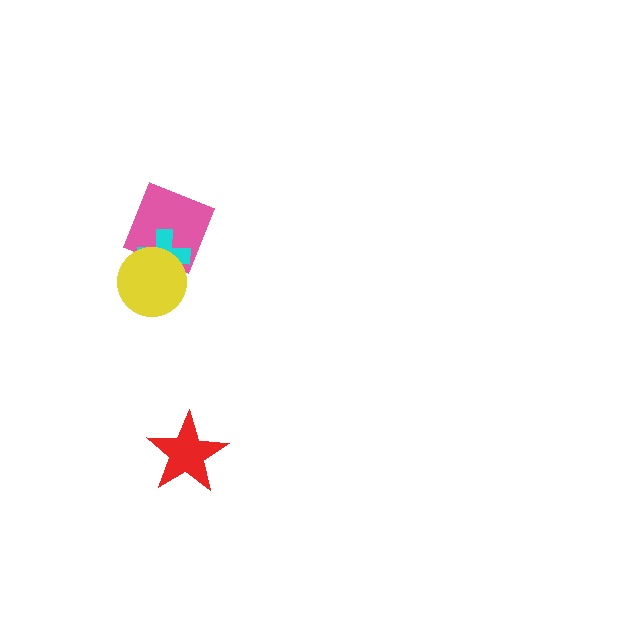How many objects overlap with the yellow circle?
2 objects overlap with the yellow circle.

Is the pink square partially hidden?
Yes, it is partially covered by another shape.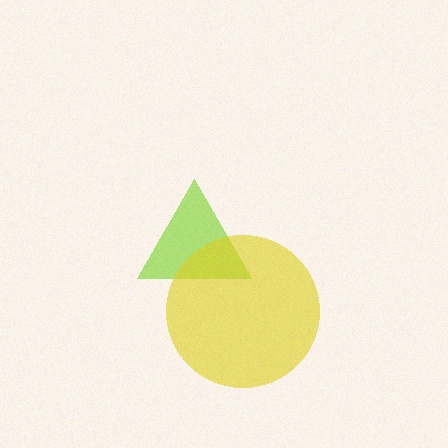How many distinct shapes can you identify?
There are 2 distinct shapes: a lime triangle, a yellow circle.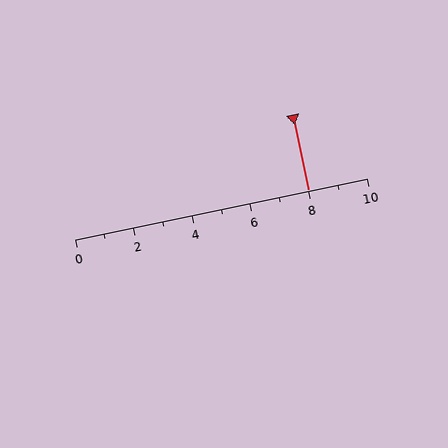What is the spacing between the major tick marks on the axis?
The major ticks are spaced 2 apart.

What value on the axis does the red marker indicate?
The marker indicates approximately 8.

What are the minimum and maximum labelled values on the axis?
The axis runs from 0 to 10.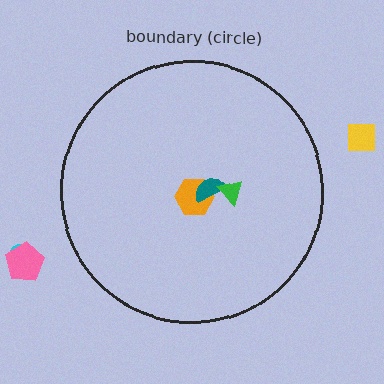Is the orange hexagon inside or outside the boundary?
Inside.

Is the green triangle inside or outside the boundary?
Inside.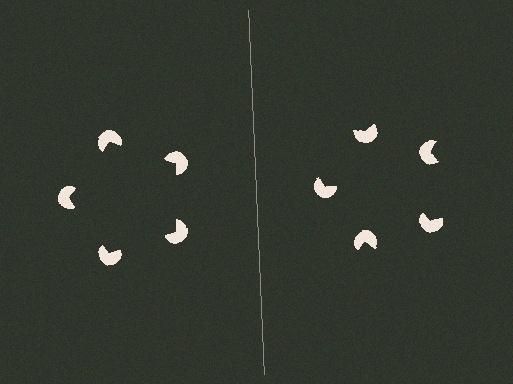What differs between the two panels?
The pac-man discs are positioned identically on both sides; only the wedge orientations differ. On the left they align to a pentagon; on the right they are misaligned.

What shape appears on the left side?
An illusory pentagon.